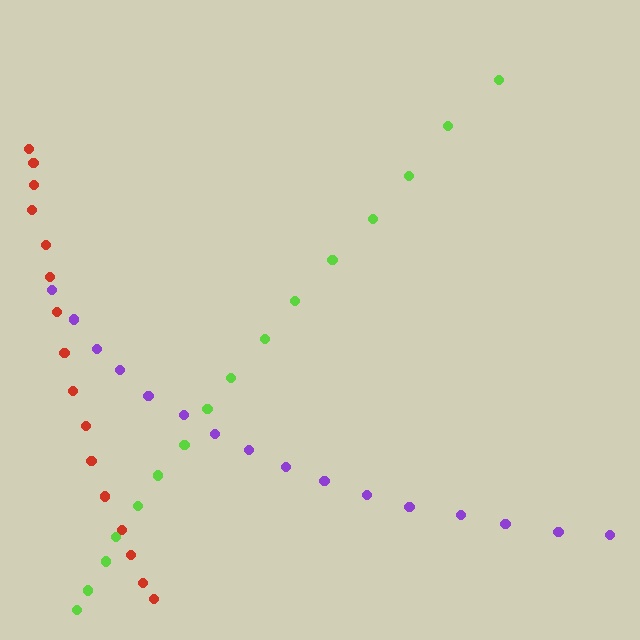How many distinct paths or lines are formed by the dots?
There are 3 distinct paths.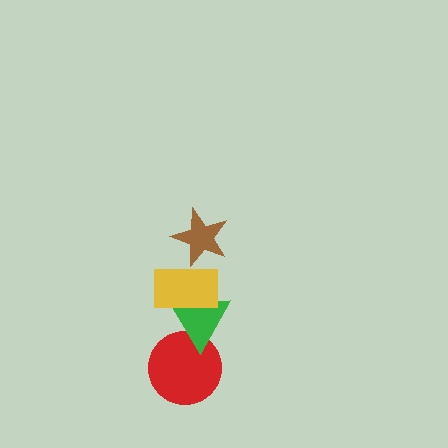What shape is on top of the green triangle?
The yellow rectangle is on top of the green triangle.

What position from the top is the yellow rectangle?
The yellow rectangle is 2nd from the top.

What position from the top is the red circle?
The red circle is 4th from the top.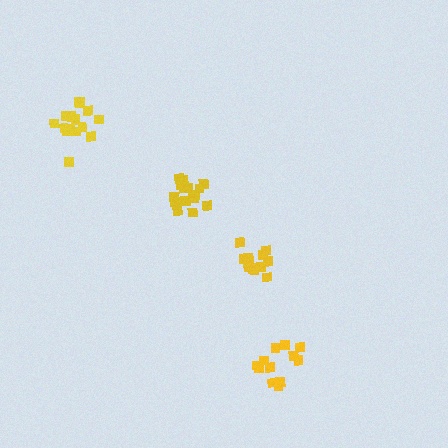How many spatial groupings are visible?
There are 4 spatial groupings.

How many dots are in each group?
Group 1: 18 dots, Group 2: 14 dots, Group 3: 12 dots, Group 4: 17 dots (61 total).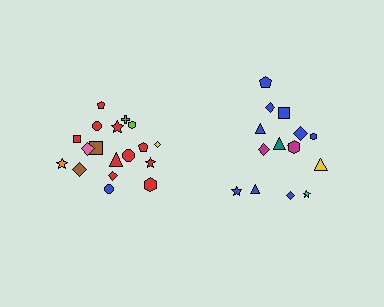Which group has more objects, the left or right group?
The left group.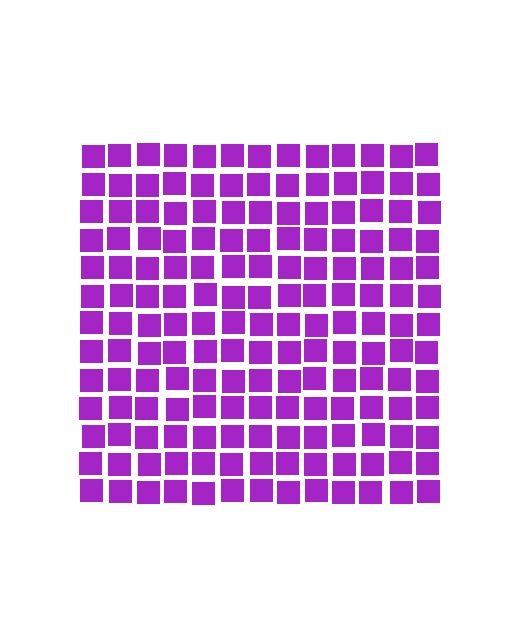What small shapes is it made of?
It is made of small squares.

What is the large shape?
The large shape is a square.